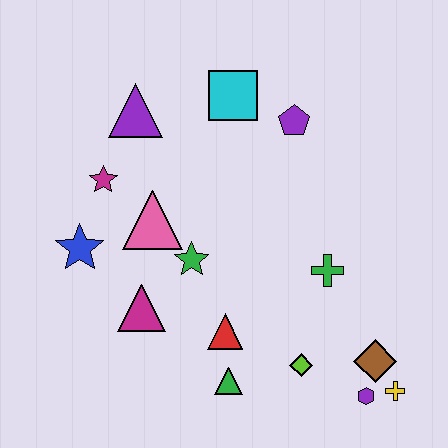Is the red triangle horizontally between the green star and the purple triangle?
No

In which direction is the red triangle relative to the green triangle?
The red triangle is above the green triangle.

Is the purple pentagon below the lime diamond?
No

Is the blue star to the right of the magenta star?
No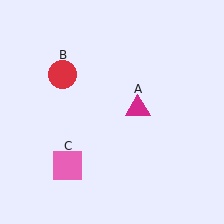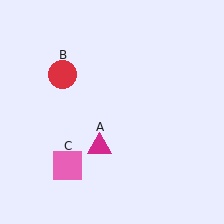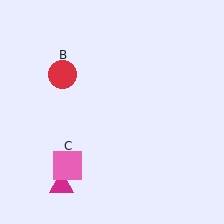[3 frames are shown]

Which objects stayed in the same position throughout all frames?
Red circle (object B) and pink square (object C) remained stationary.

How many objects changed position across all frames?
1 object changed position: magenta triangle (object A).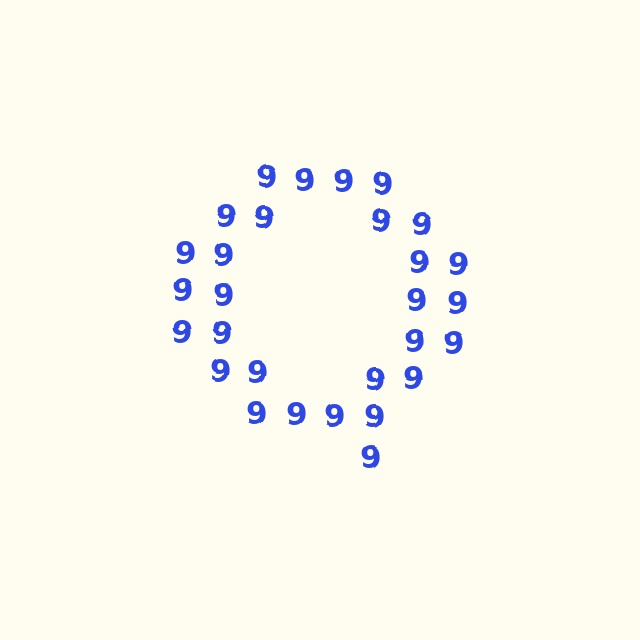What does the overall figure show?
The overall figure shows the letter Q.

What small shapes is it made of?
It is made of small digit 9's.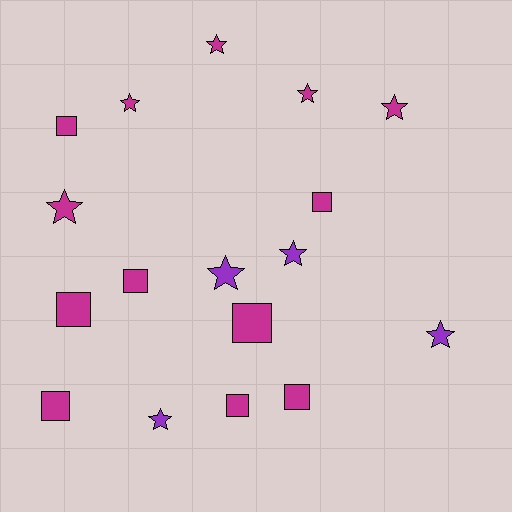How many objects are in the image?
There are 17 objects.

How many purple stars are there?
There are 4 purple stars.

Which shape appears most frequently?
Star, with 9 objects.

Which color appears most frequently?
Magenta, with 13 objects.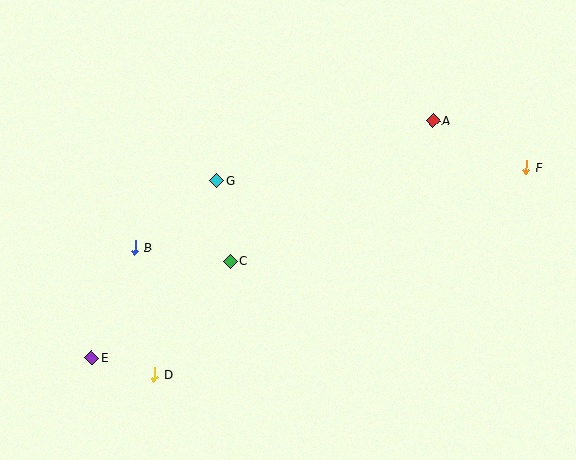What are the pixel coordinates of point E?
Point E is at (92, 358).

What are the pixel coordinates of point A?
Point A is at (433, 121).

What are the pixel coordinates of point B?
Point B is at (135, 248).